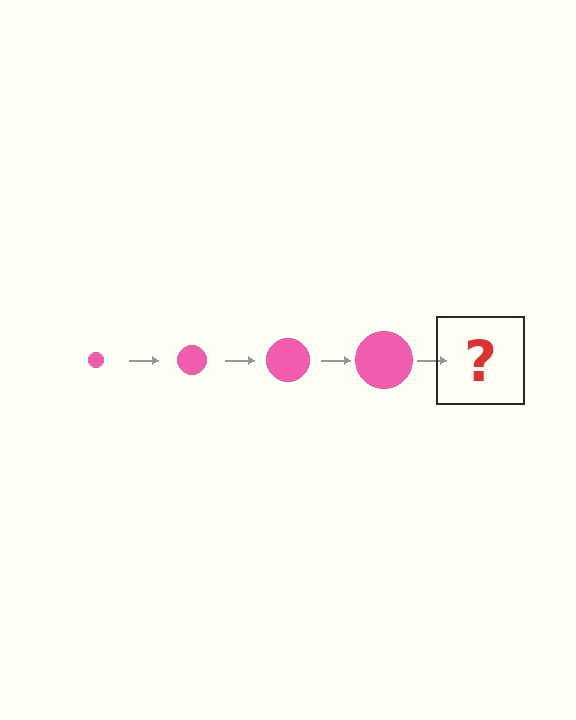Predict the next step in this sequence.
The next step is a pink circle, larger than the previous one.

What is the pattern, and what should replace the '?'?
The pattern is that the circle gets progressively larger each step. The '?' should be a pink circle, larger than the previous one.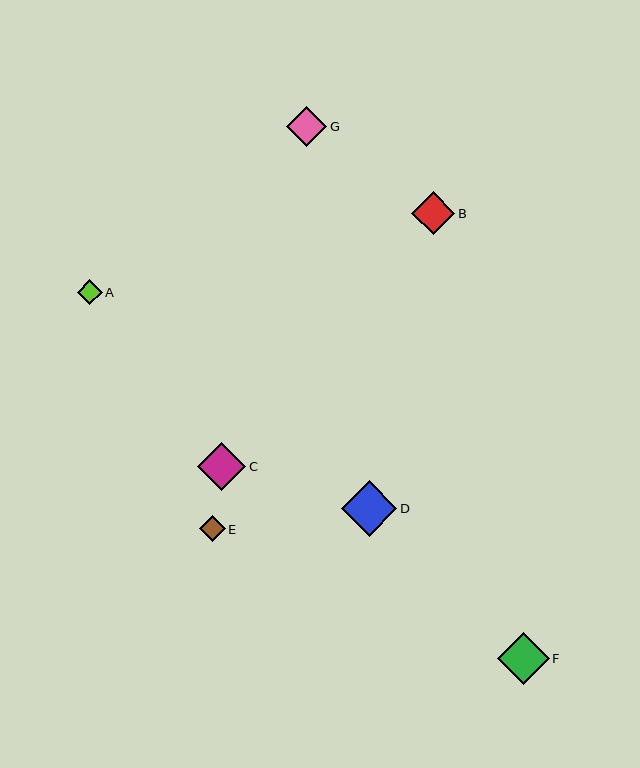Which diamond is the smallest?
Diamond A is the smallest with a size of approximately 25 pixels.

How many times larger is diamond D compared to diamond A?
Diamond D is approximately 2.2 times the size of diamond A.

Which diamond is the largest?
Diamond D is the largest with a size of approximately 56 pixels.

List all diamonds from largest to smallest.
From largest to smallest: D, F, C, B, G, E, A.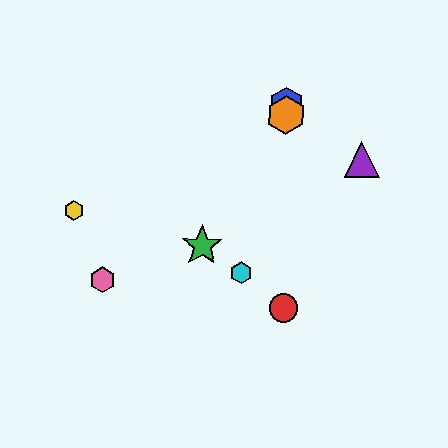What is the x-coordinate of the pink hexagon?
The pink hexagon is at x≈103.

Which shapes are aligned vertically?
The red circle, the blue hexagon, the orange hexagon are aligned vertically.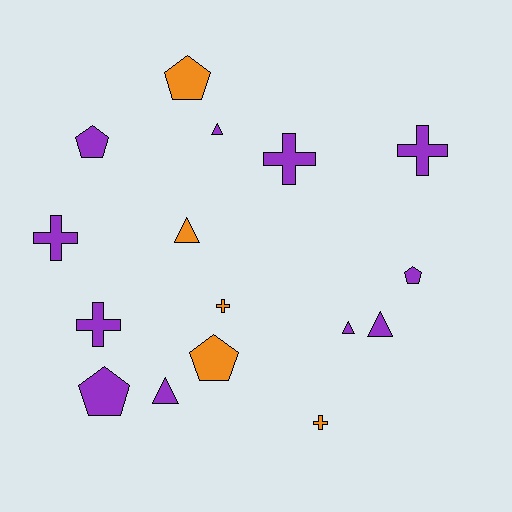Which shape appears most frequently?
Cross, with 6 objects.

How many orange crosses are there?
There are 2 orange crosses.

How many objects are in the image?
There are 16 objects.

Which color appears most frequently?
Purple, with 11 objects.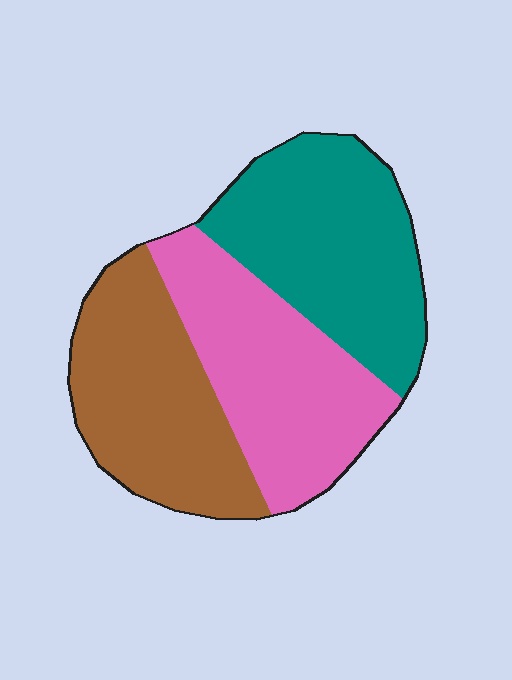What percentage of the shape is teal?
Teal takes up between a quarter and a half of the shape.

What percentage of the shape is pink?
Pink covers roughly 35% of the shape.